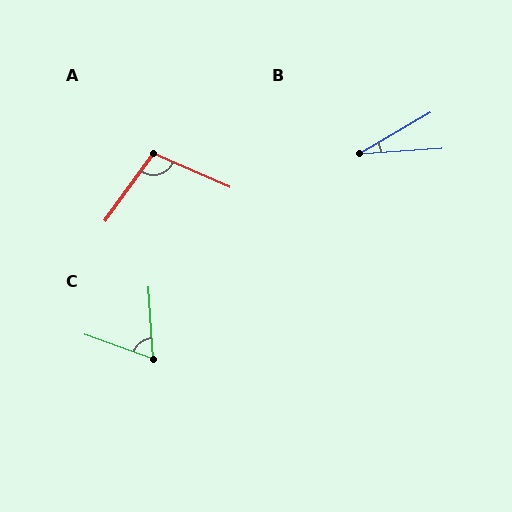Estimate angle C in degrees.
Approximately 67 degrees.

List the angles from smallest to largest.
B (26°), C (67°), A (102°).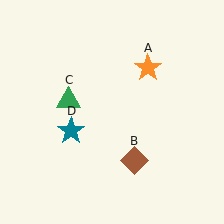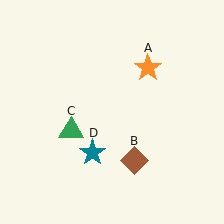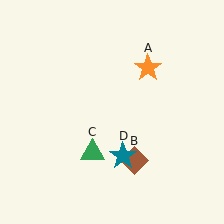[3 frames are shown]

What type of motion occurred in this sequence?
The green triangle (object C), teal star (object D) rotated counterclockwise around the center of the scene.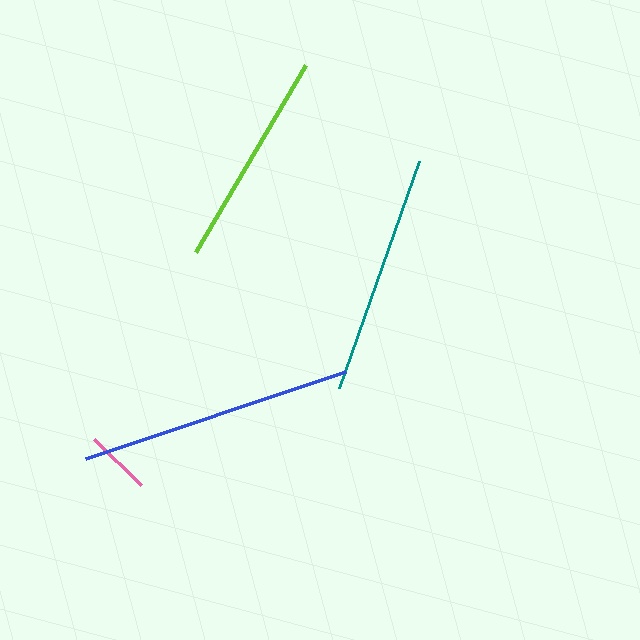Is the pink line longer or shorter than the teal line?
The teal line is longer than the pink line.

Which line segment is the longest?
The blue line is the longest at approximately 274 pixels.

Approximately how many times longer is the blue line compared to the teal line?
The blue line is approximately 1.1 times the length of the teal line.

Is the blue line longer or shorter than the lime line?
The blue line is longer than the lime line.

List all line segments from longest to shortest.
From longest to shortest: blue, teal, lime, pink.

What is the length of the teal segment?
The teal segment is approximately 240 pixels long.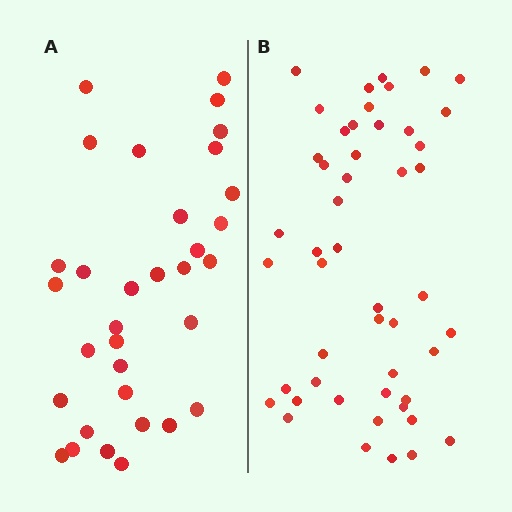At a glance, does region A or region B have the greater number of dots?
Region B (the right region) has more dots.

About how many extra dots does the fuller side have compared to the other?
Region B has approximately 15 more dots than region A.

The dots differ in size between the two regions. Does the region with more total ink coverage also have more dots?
No. Region A has more total ink coverage because its dots are larger, but region B actually contains more individual dots. Total area can be misleading — the number of items is what matters here.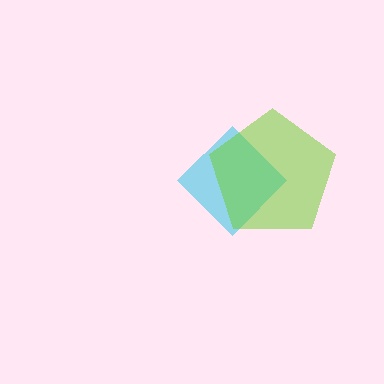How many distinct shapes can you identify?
There are 2 distinct shapes: a cyan diamond, a lime pentagon.